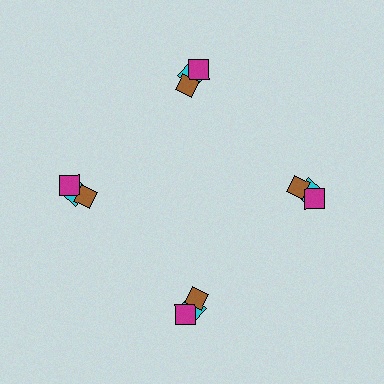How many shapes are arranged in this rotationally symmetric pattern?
There are 12 shapes, arranged in 4 groups of 3.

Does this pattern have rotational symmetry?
Yes, this pattern has 4-fold rotational symmetry. It looks the same after rotating 90 degrees around the center.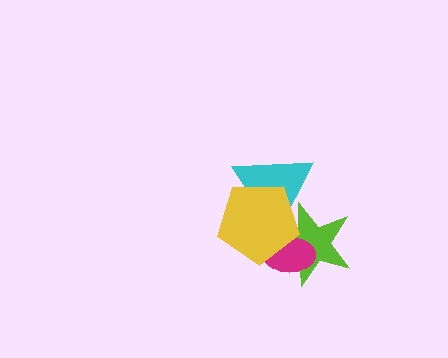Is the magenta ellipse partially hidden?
Yes, it is partially covered by another shape.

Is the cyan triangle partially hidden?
Yes, it is partially covered by another shape.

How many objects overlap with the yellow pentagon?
3 objects overlap with the yellow pentagon.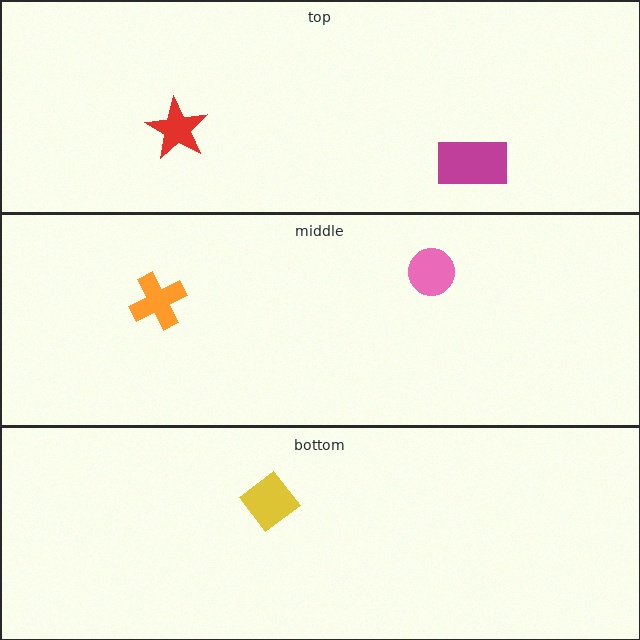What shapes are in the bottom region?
The yellow diamond.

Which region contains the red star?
The top region.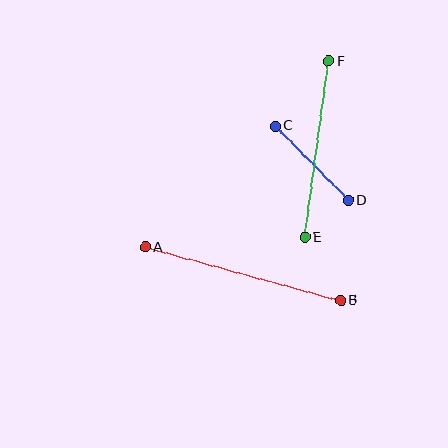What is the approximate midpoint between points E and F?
The midpoint is at approximately (317, 149) pixels.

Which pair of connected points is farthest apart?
Points A and B are farthest apart.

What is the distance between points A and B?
The distance is approximately 203 pixels.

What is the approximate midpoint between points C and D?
The midpoint is at approximately (312, 163) pixels.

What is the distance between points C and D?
The distance is approximately 104 pixels.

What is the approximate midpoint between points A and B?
The midpoint is at approximately (243, 274) pixels.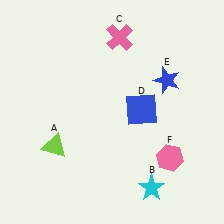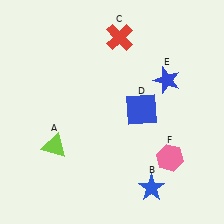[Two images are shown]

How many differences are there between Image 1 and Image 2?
There are 2 differences between the two images.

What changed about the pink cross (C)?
In Image 1, C is pink. In Image 2, it changed to red.